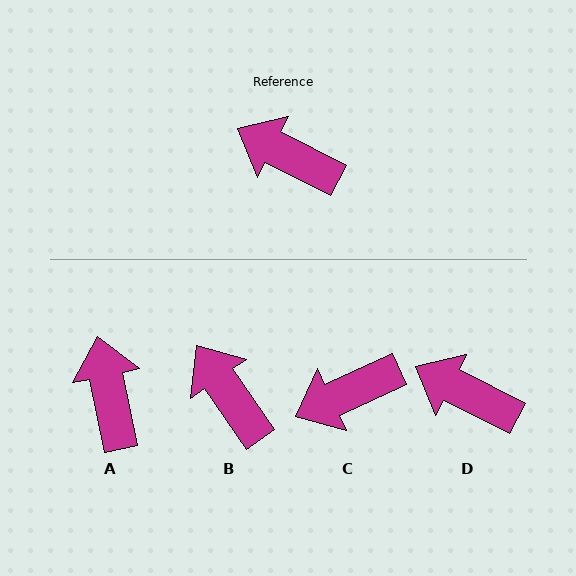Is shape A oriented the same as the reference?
No, it is off by about 51 degrees.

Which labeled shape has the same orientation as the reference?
D.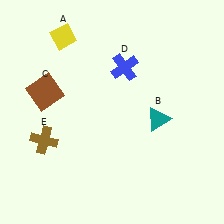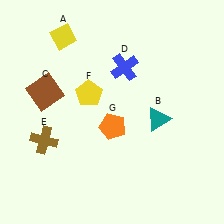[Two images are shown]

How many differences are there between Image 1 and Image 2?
There are 2 differences between the two images.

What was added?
A yellow pentagon (F), an orange pentagon (G) were added in Image 2.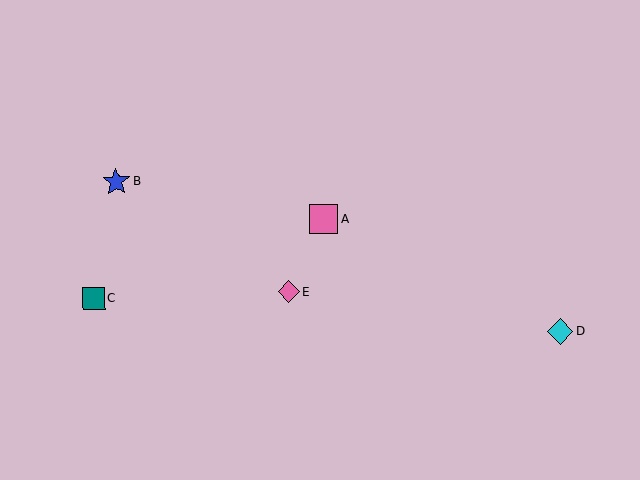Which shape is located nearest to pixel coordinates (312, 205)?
The pink square (labeled A) at (323, 219) is nearest to that location.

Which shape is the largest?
The pink square (labeled A) is the largest.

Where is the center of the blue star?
The center of the blue star is at (116, 182).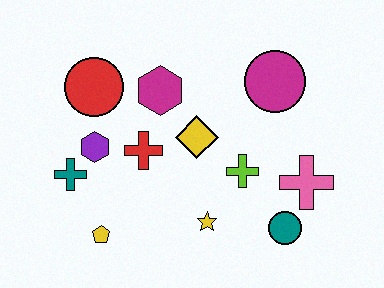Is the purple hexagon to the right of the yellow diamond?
No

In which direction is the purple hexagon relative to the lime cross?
The purple hexagon is to the left of the lime cross.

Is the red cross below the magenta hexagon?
Yes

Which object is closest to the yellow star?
The lime cross is closest to the yellow star.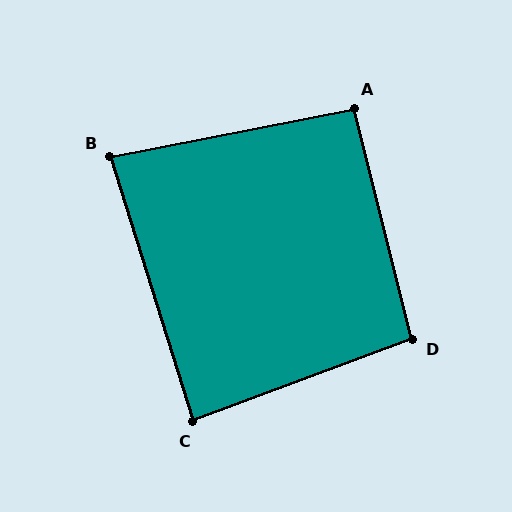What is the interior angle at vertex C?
Approximately 87 degrees (approximately right).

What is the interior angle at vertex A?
Approximately 93 degrees (approximately right).